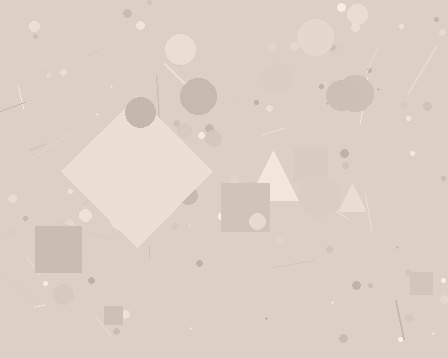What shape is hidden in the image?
A diamond is hidden in the image.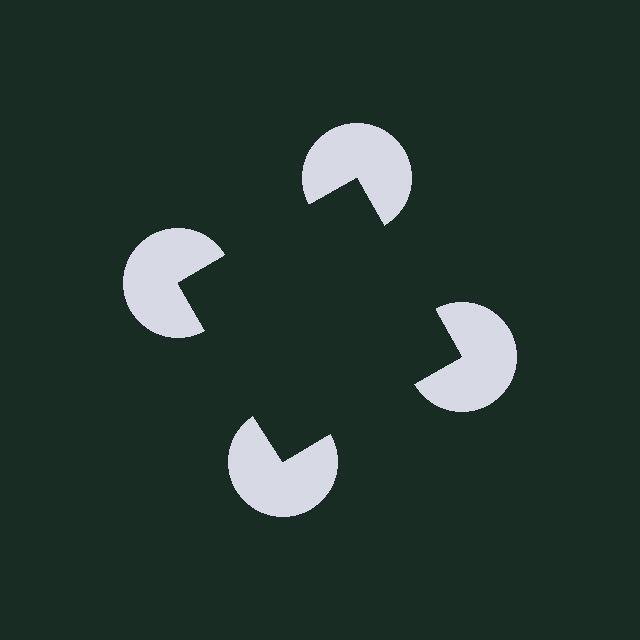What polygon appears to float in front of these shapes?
An illusory square — its edges are inferred from the aligned wedge cuts in the pac-man discs, not physically drawn.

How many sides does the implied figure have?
4 sides.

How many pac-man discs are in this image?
There are 4 — one at each vertex of the illusory square.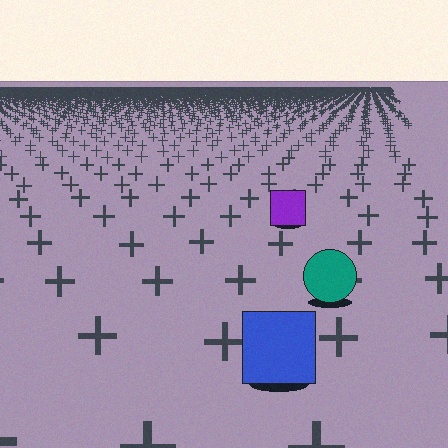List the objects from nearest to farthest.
From nearest to farthest: the blue square, the teal circle, the purple square.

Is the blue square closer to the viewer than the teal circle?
Yes. The blue square is closer — you can tell from the texture gradient: the ground texture is coarser near it.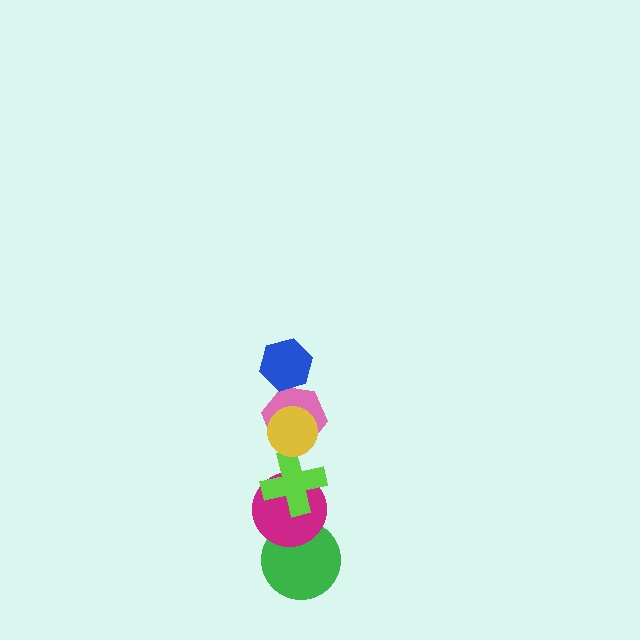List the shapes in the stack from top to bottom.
From top to bottom: the blue hexagon, the yellow circle, the pink hexagon, the lime cross, the magenta circle, the green circle.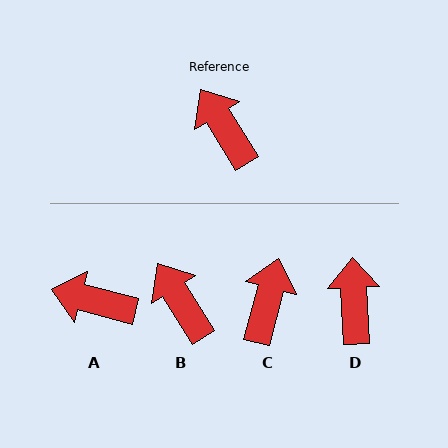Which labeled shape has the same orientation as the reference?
B.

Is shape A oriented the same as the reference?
No, it is off by about 43 degrees.